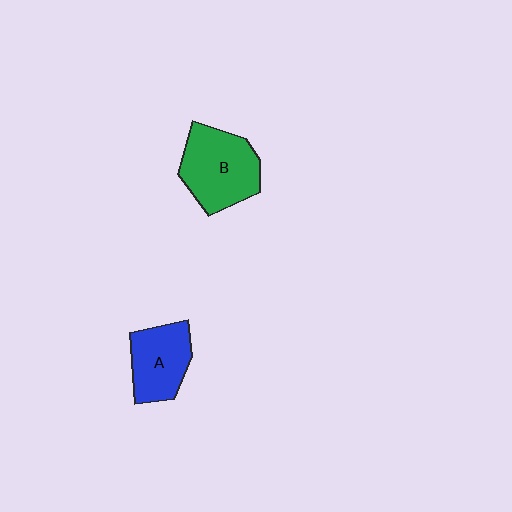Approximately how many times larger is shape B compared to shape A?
Approximately 1.3 times.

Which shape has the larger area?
Shape B (green).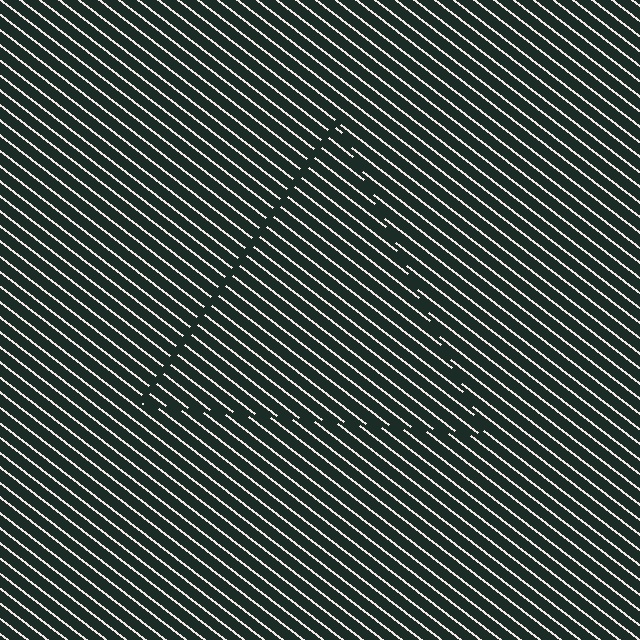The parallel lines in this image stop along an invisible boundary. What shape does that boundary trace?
An illusory triangle. The interior of the shape contains the same grating, shifted by half a period — the contour is defined by the phase discontinuity where line-ends from the inner and outer gratings abut.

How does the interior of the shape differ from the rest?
The interior of the shape contains the same grating, shifted by half a period — the contour is defined by the phase discontinuity where line-ends from the inner and outer gratings abut.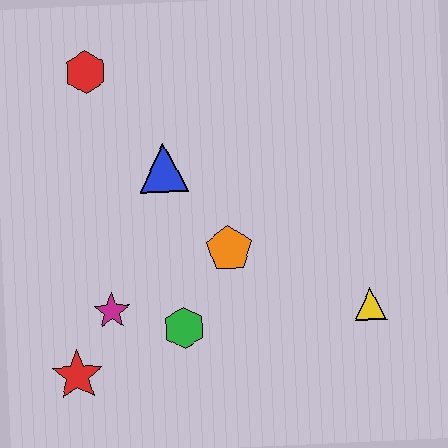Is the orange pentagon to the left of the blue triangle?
No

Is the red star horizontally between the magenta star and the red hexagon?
No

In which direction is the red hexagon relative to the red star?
The red hexagon is above the red star.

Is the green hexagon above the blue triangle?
No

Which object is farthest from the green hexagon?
The red hexagon is farthest from the green hexagon.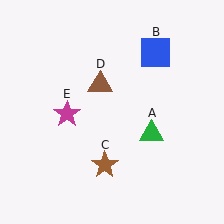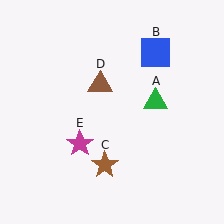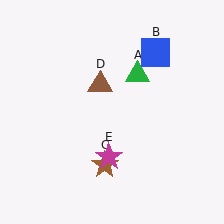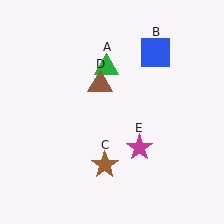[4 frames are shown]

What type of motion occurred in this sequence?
The green triangle (object A), magenta star (object E) rotated counterclockwise around the center of the scene.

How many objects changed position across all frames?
2 objects changed position: green triangle (object A), magenta star (object E).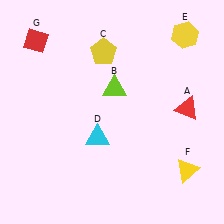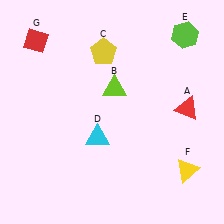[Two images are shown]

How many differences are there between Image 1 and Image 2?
There is 1 difference between the two images.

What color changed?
The hexagon (E) changed from yellow in Image 1 to lime in Image 2.